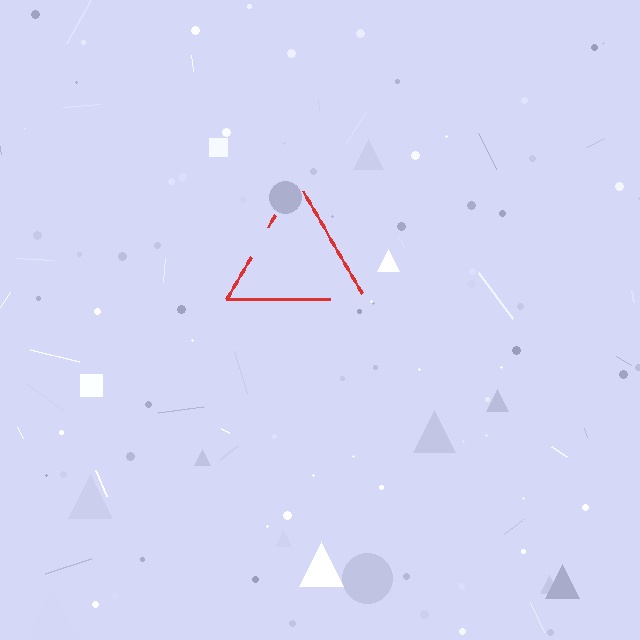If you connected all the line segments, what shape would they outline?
They would outline a triangle.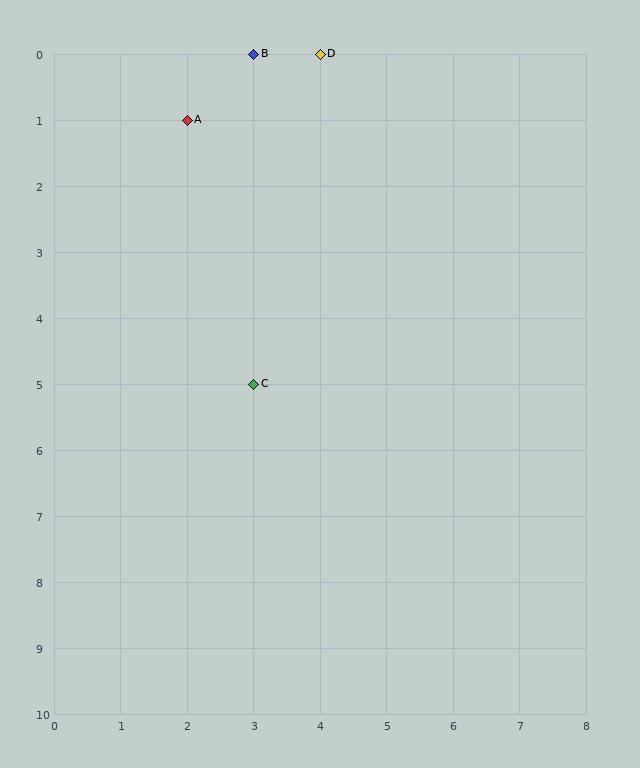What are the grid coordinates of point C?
Point C is at grid coordinates (3, 5).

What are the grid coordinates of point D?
Point D is at grid coordinates (4, 0).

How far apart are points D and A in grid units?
Points D and A are 2 columns and 1 row apart (about 2.2 grid units diagonally).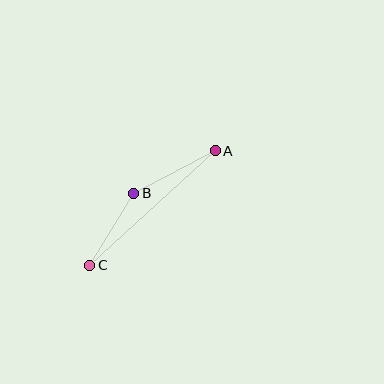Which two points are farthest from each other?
Points A and C are farthest from each other.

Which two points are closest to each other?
Points B and C are closest to each other.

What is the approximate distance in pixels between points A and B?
The distance between A and B is approximately 92 pixels.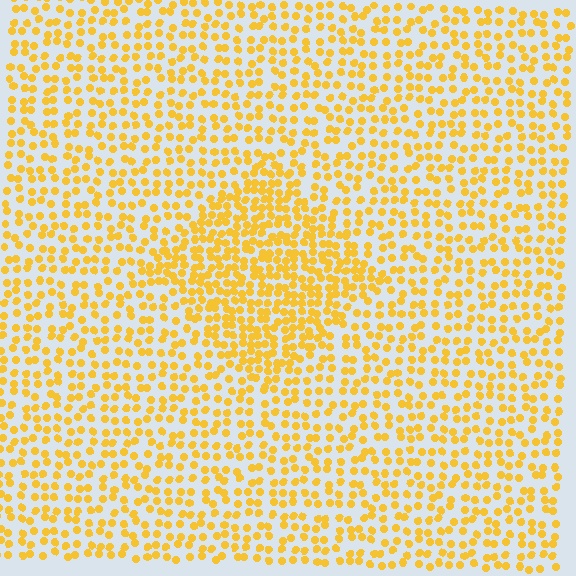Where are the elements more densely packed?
The elements are more densely packed inside the diamond boundary.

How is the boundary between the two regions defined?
The boundary is defined by a change in element density (approximately 1.8x ratio). All elements are the same color, size, and shape.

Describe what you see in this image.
The image contains small yellow elements arranged at two different densities. A diamond-shaped region is visible where the elements are more densely packed than the surrounding area.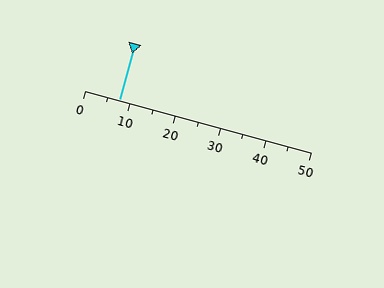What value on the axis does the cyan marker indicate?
The marker indicates approximately 7.5.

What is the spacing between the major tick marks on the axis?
The major ticks are spaced 10 apart.